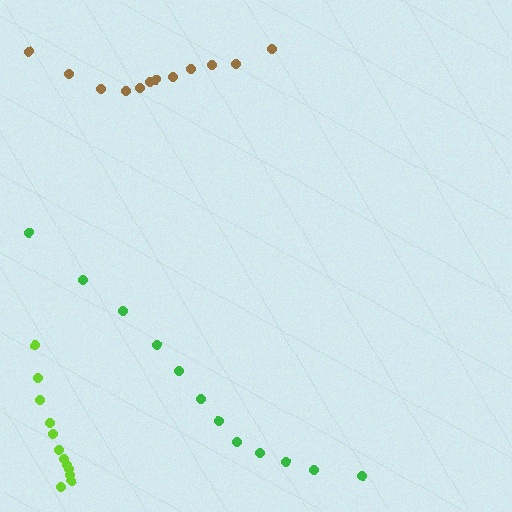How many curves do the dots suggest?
There are 3 distinct paths.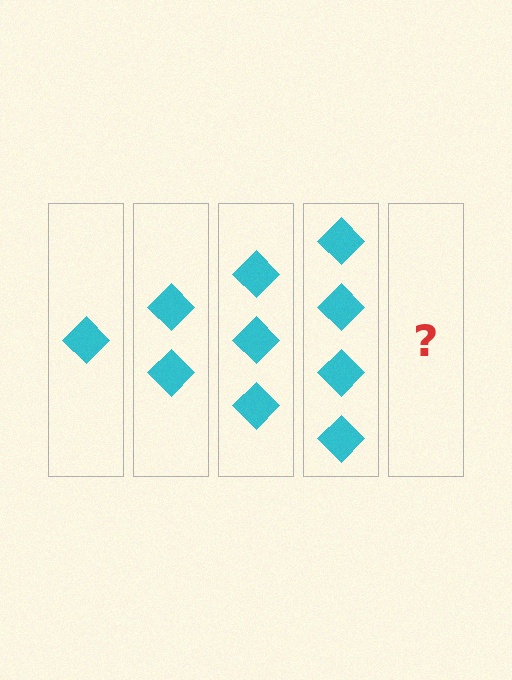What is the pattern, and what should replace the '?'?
The pattern is that each step adds one more diamond. The '?' should be 5 diamonds.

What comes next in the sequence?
The next element should be 5 diamonds.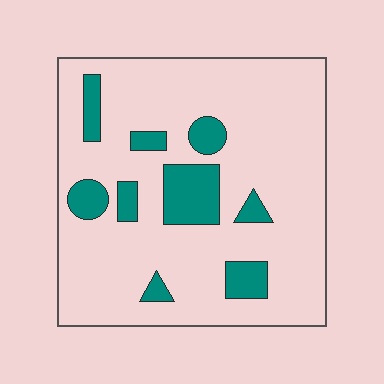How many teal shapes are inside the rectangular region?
9.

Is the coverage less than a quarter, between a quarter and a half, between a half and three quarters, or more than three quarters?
Less than a quarter.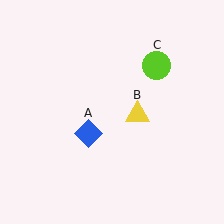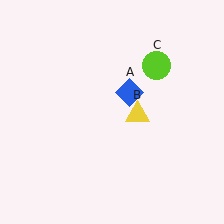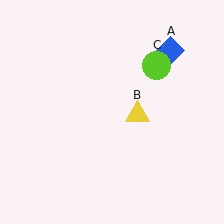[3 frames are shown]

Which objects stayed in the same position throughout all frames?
Yellow triangle (object B) and lime circle (object C) remained stationary.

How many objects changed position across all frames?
1 object changed position: blue diamond (object A).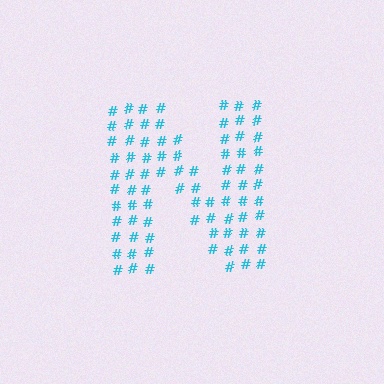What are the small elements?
The small elements are hash symbols.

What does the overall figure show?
The overall figure shows the letter N.